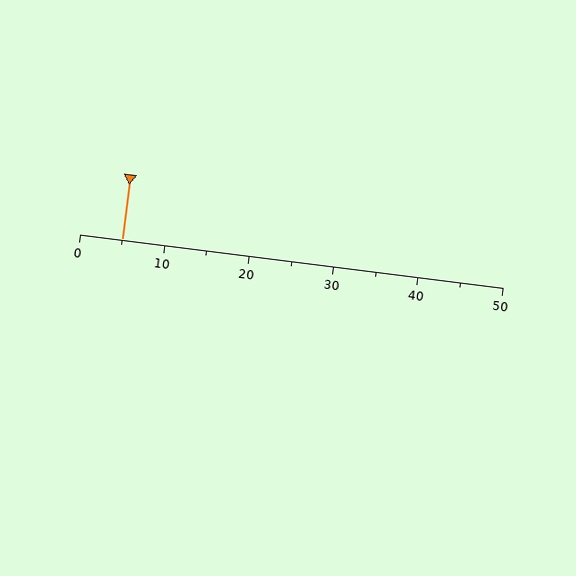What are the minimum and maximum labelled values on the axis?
The axis runs from 0 to 50.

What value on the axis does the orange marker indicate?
The marker indicates approximately 5.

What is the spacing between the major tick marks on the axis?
The major ticks are spaced 10 apart.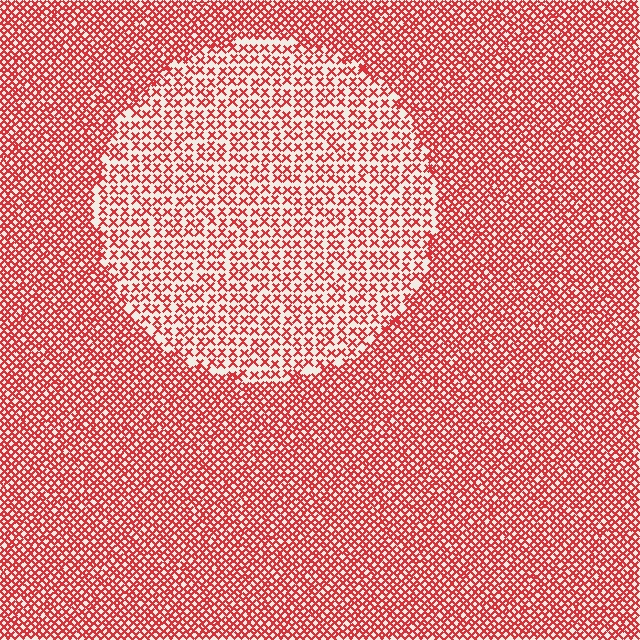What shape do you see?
I see a circle.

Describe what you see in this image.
The image contains small red elements arranged at two different densities. A circle-shaped region is visible where the elements are less densely packed than the surrounding area.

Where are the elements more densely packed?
The elements are more densely packed outside the circle boundary.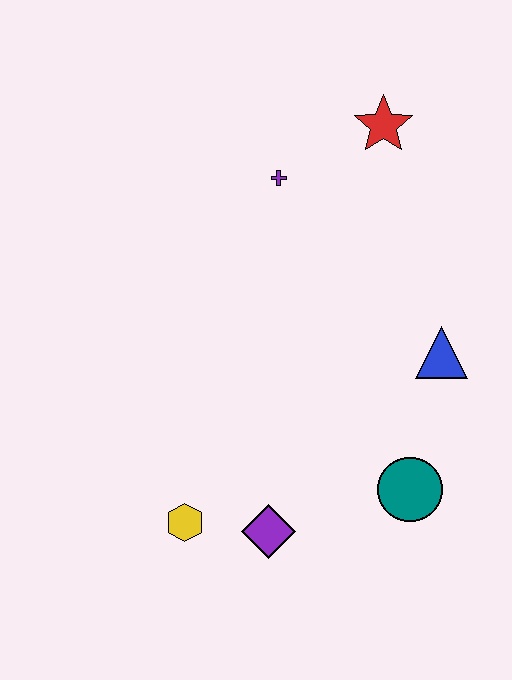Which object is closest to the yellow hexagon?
The purple diamond is closest to the yellow hexagon.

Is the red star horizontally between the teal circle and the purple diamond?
Yes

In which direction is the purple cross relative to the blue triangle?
The purple cross is above the blue triangle.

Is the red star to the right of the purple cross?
Yes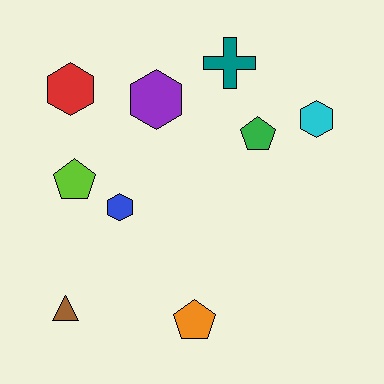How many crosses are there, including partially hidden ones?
There is 1 cross.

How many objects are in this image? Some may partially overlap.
There are 9 objects.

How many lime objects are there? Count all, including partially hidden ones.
There is 1 lime object.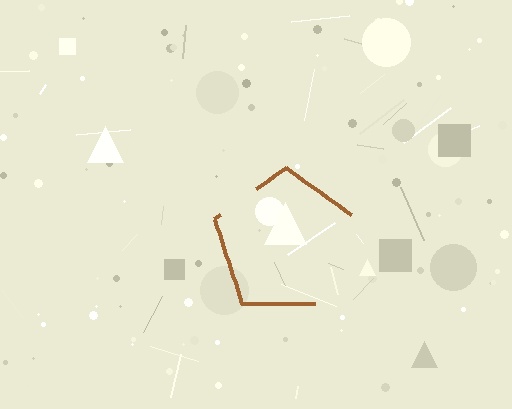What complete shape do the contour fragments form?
The contour fragments form a pentagon.